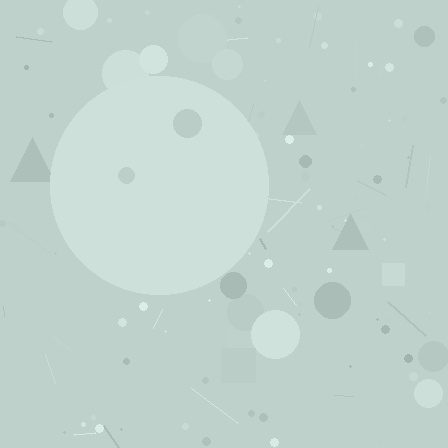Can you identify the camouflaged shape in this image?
The camouflaged shape is a circle.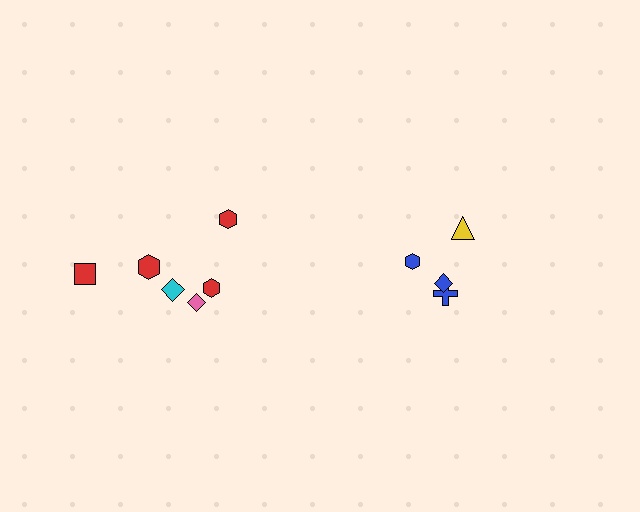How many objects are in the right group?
There are 4 objects.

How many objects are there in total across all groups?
There are 10 objects.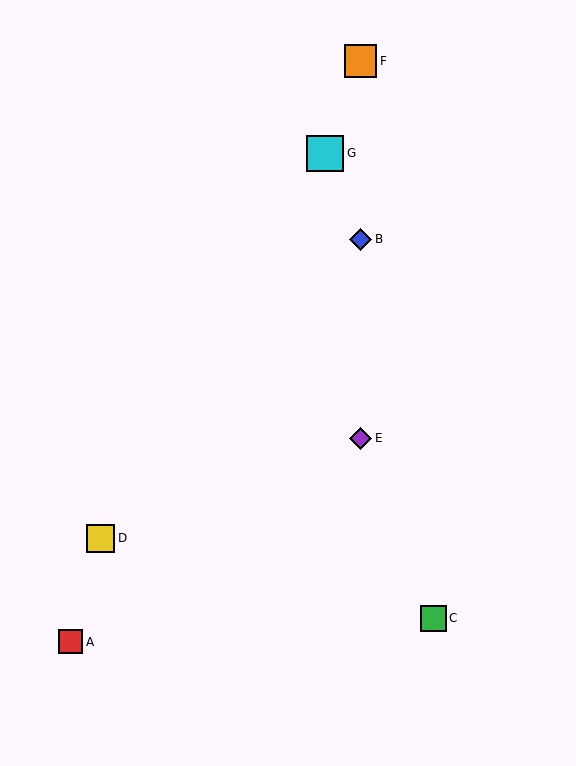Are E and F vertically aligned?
Yes, both are at x≈361.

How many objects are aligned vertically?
3 objects (B, E, F) are aligned vertically.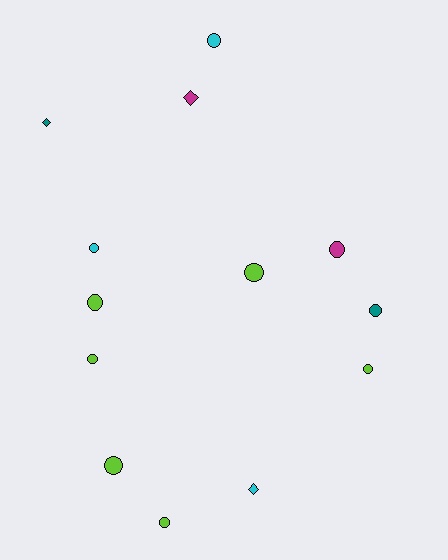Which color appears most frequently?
Lime, with 6 objects.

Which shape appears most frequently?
Circle, with 10 objects.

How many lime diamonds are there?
There are no lime diamonds.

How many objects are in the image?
There are 13 objects.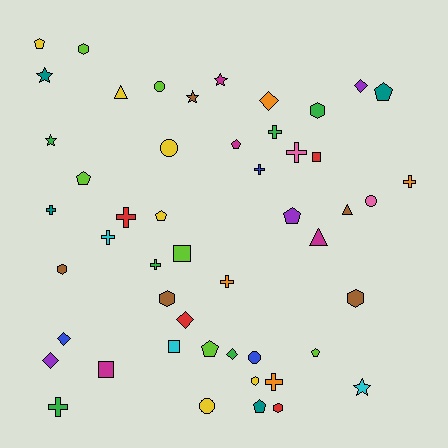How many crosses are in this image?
There are 11 crosses.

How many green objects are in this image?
There are 6 green objects.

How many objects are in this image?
There are 50 objects.